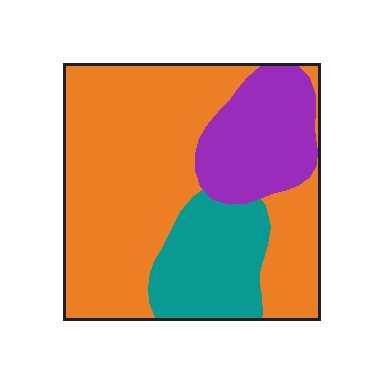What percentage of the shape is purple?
Purple takes up about one fifth (1/5) of the shape.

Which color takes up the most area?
Orange, at roughly 60%.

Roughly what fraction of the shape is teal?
Teal covers roughly 20% of the shape.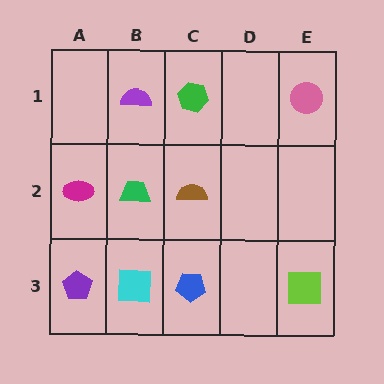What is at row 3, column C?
A blue pentagon.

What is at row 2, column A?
A magenta ellipse.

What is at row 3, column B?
A cyan square.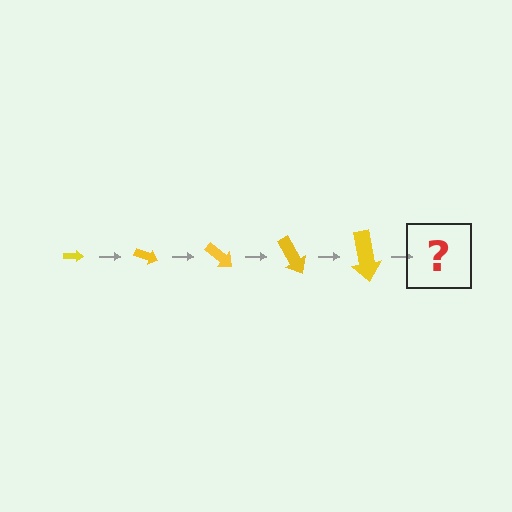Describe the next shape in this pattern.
It should be an arrow, larger than the previous one and rotated 100 degrees from the start.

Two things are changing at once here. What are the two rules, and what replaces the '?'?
The two rules are that the arrow grows larger each step and it rotates 20 degrees each step. The '?' should be an arrow, larger than the previous one and rotated 100 degrees from the start.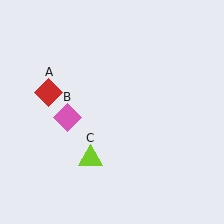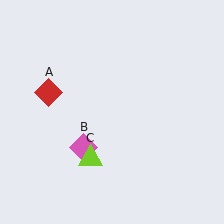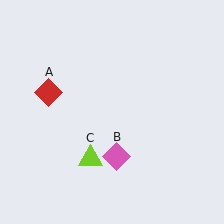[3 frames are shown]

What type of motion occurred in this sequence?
The pink diamond (object B) rotated counterclockwise around the center of the scene.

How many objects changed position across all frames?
1 object changed position: pink diamond (object B).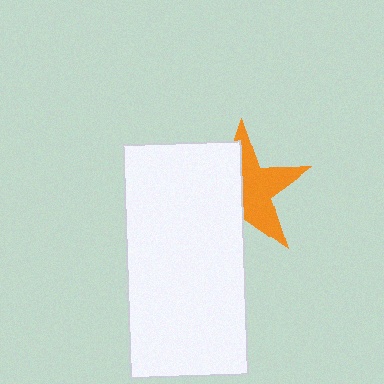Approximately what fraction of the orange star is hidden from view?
Roughly 49% of the orange star is hidden behind the white rectangle.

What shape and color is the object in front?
The object in front is a white rectangle.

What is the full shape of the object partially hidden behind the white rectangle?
The partially hidden object is an orange star.